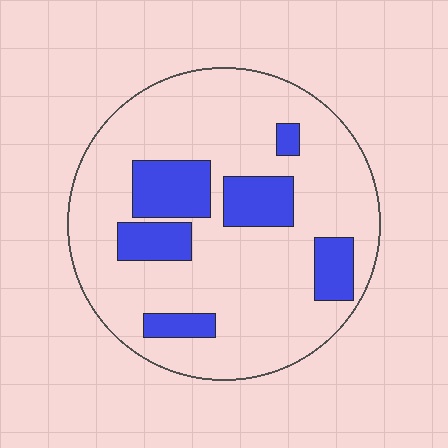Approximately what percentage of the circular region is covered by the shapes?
Approximately 20%.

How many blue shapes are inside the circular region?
6.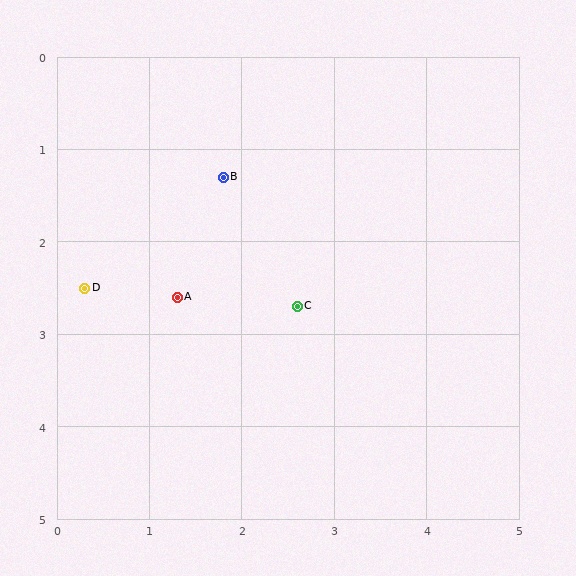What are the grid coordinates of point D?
Point D is at approximately (0.3, 2.5).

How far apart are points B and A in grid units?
Points B and A are about 1.4 grid units apart.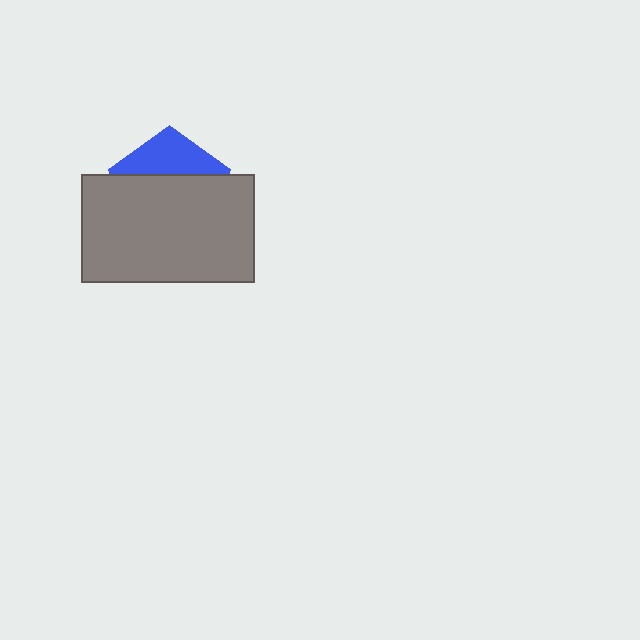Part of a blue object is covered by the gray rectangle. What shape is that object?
It is a pentagon.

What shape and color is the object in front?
The object in front is a gray rectangle.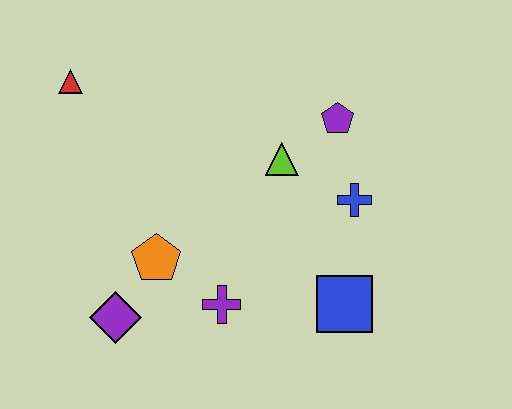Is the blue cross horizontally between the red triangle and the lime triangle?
No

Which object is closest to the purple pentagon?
The lime triangle is closest to the purple pentagon.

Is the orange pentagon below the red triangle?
Yes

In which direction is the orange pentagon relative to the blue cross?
The orange pentagon is to the left of the blue cross.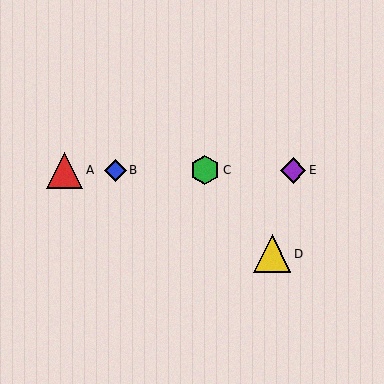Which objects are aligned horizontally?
Objects A, B, C, E are aligned horizontally.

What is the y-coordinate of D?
Object D is at y≈254.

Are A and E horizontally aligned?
Yes, both are at y≈170.